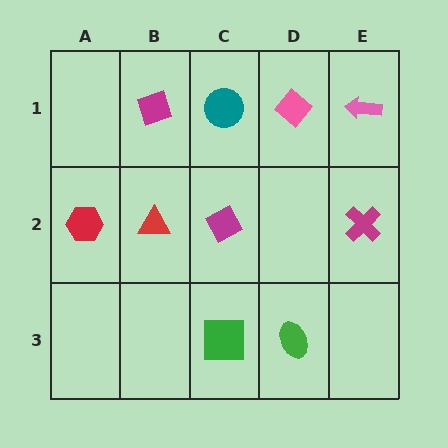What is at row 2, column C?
A magenta diamond.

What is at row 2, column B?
A red triangle.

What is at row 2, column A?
A red hexagon.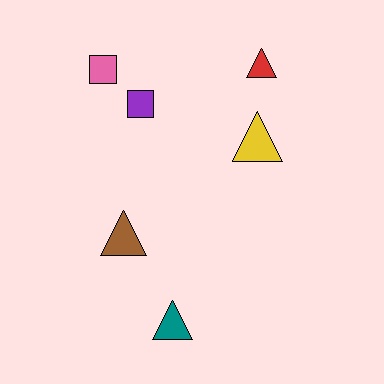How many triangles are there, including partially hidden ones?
There are 4 triangles.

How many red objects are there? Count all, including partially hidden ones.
There is 1 red object.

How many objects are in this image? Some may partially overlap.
There are 6 objects.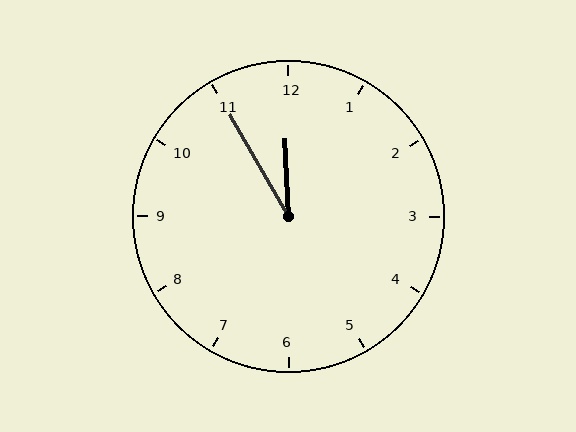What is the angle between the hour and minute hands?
Approximately 28 degrees.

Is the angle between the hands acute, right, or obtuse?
It is acute.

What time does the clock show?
11:55.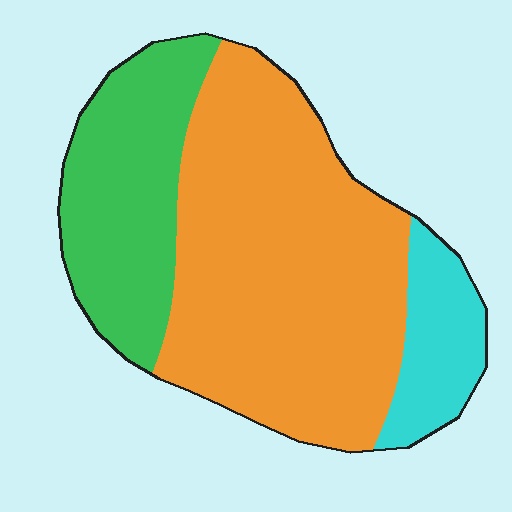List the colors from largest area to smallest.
From largest to smallest: orange, green, cyan.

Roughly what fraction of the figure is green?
Green takes up about one quarter (1/4) of the figure.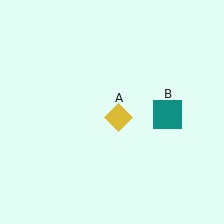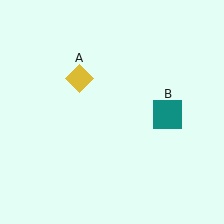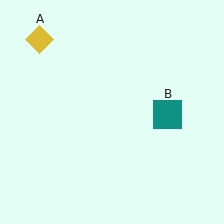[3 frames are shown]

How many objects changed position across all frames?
1 object changed position: yellow diamond (object A).